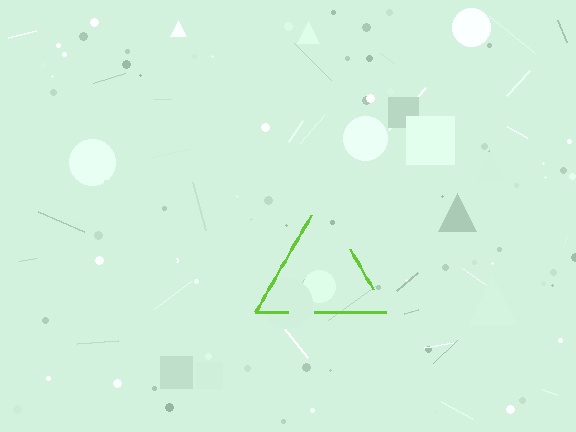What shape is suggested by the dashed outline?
The dashed outline suggests a triangle.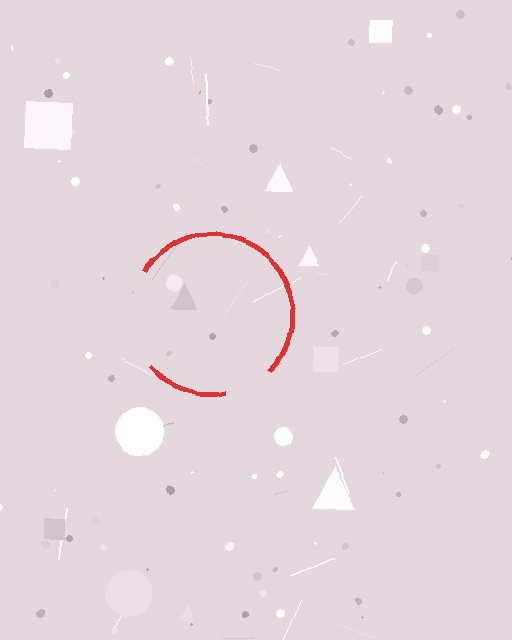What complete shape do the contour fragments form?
The contour fragments form a circle.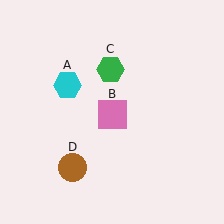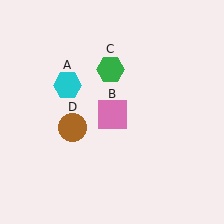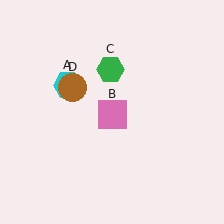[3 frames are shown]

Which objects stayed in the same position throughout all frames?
Cyan hexagon (object A) and pink square (object B) and green hexagon (object C) remained stationary.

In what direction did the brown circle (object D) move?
The brown circle (object D) moved up.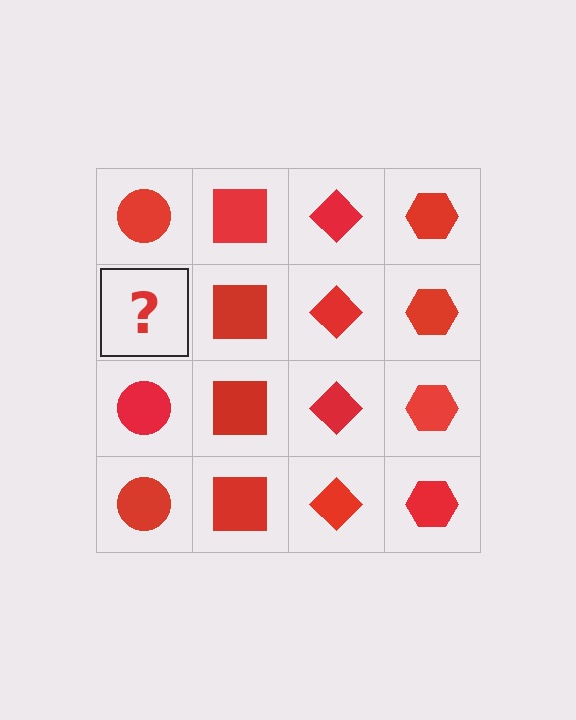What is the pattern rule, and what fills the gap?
The rule is that each column has a consistent shape. The gap should be filled with a red circle.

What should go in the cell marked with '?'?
The missing cell should contain a red circle.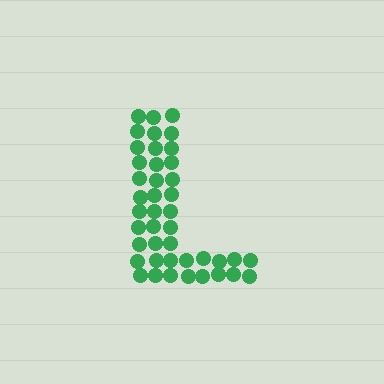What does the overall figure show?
The overall figure shows the letter L.